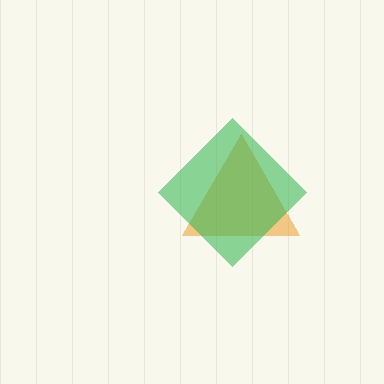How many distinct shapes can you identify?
There are 2 distinct shapes: an orange triangle, a green diamond.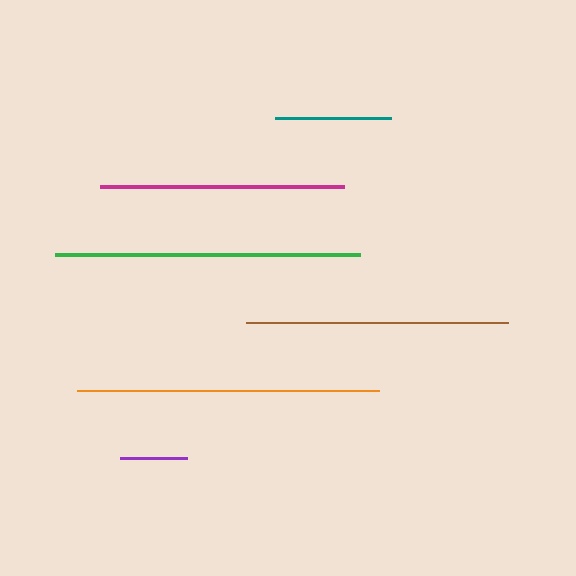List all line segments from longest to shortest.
From longest to shortest: green, orange, brown, magenta, teal, purple.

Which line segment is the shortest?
The purple line is the shortest at approximately 67 pixels.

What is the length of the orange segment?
The orange segment is approximately 301 pixels long.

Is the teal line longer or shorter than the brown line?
The brown line is longer than the teal line.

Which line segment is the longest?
The green line is the longest at approximately 305 pixels.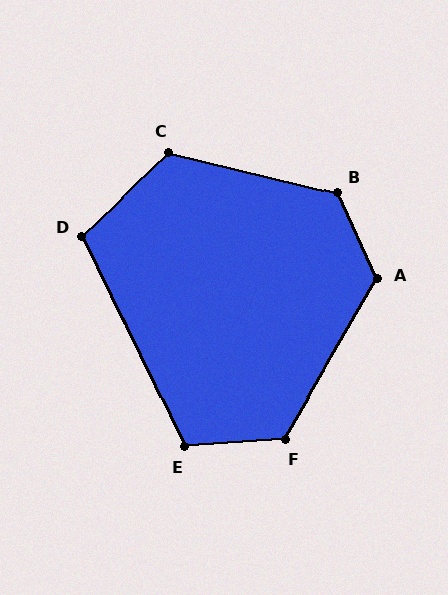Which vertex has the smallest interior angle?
D, at approximately 108 degrees.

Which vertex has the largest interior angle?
B, at approximately 128 degrees.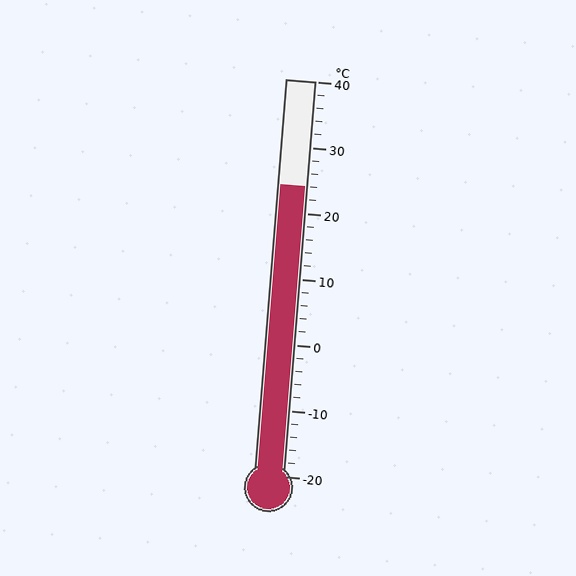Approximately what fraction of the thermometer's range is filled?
The thermometer is filled to approximately 75% of its range.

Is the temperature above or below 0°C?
The temperature is above 0°C.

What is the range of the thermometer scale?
The thermometer scale ranges from -20°C to 40°C.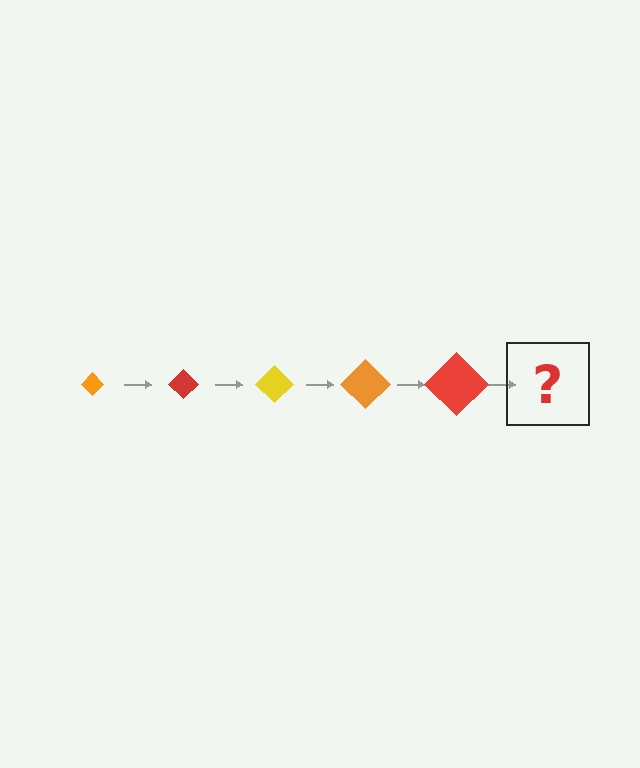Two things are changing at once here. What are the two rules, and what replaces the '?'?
The two rules are that the diamond grows larger each step and the color cycles through orange, red, and yellow. The '?' should be a yellow diamond, larger than the previous one.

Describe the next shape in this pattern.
It should be a yellow diamond, larger than the previous one.